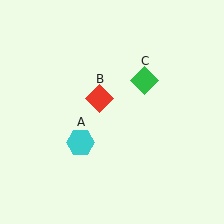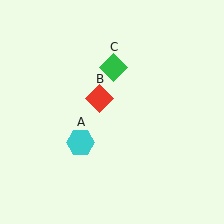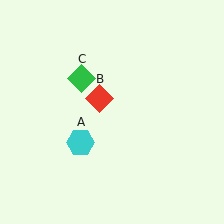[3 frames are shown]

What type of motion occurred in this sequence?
The green diamond (object C) rotated counterclockwise around the center of the scene.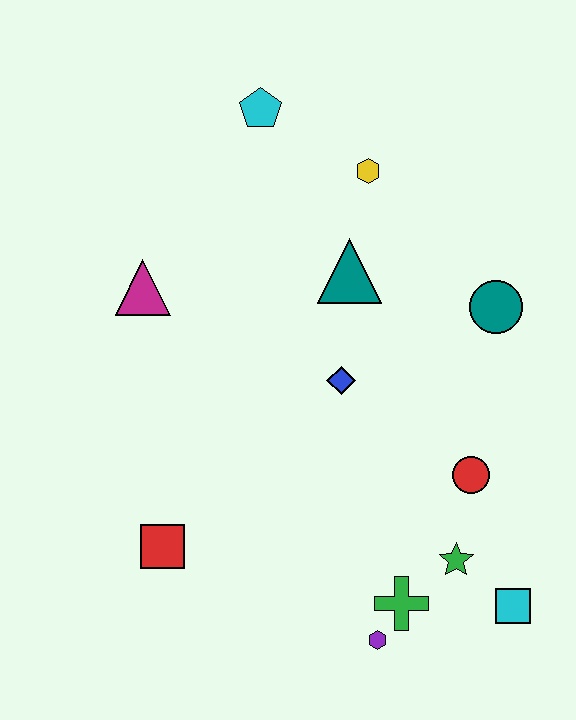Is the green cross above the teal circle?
No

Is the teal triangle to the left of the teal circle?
Yes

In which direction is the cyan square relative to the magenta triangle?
The cyan square is to the right of the magenta triangle.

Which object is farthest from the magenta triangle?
The cyan square is farthest from the magenta triangle.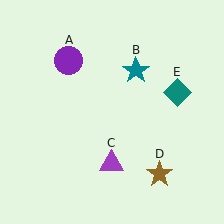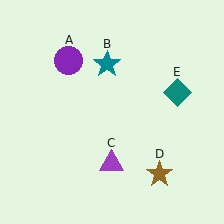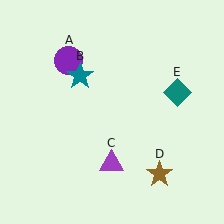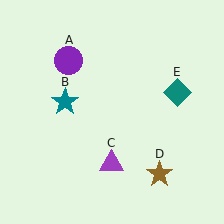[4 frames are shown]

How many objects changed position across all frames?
1 object changed position: teal star (object B).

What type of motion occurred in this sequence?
The teal star (object B) rotated counterclockwise around the center of the scene.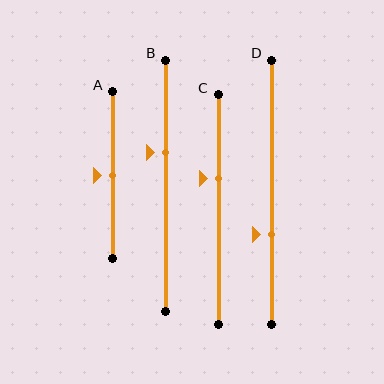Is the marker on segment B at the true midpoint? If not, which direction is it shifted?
No, the marker on segment B is shifted upward by about 13% of the segment length.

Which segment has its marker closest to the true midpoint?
Segment A has its marker closest to the true midpoint.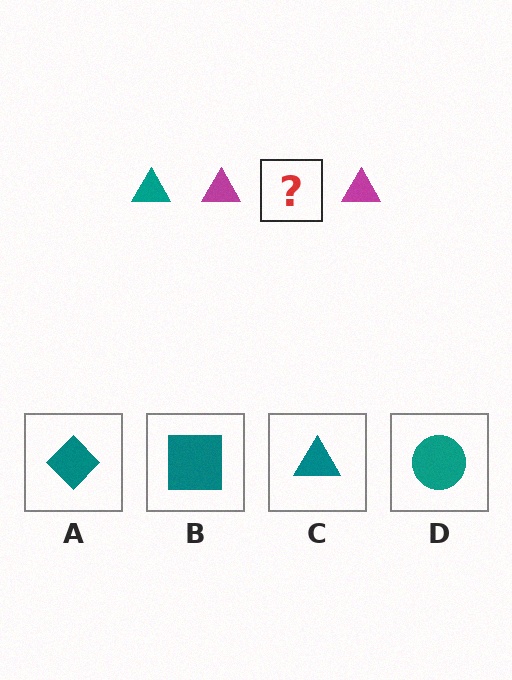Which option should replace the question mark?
Option C.